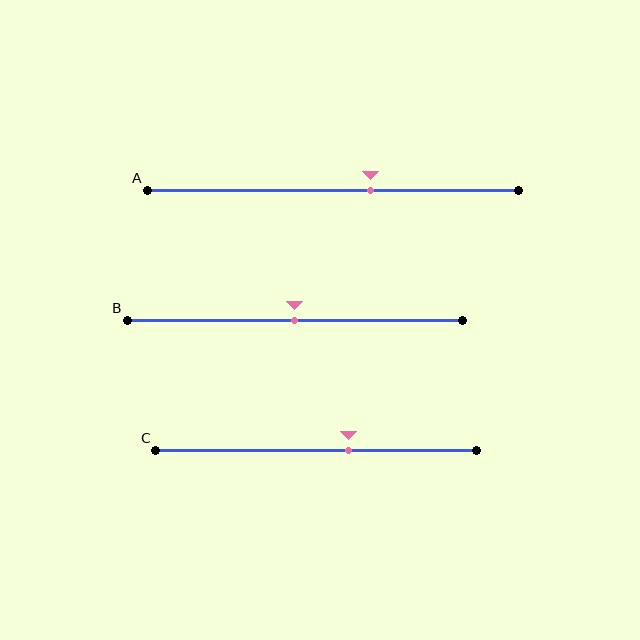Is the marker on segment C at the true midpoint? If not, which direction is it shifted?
No, the marker on segment C is shifted to the right by about 10% of the segment length.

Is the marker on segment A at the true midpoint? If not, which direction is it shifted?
No, the marker on segment A is shifted to the right by about 10% of the segment length.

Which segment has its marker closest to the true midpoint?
Segment B has its marker closest to the true midpoint.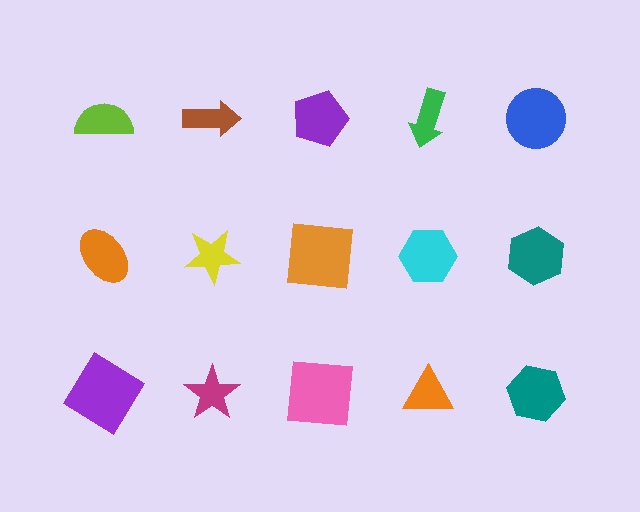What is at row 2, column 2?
A yellow star.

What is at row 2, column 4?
A cyan hexagon.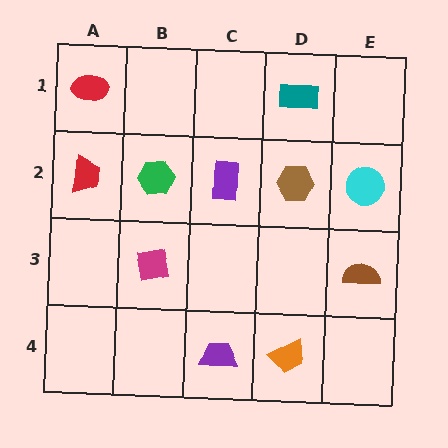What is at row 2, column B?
A green hexagon.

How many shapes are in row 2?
5 shapes.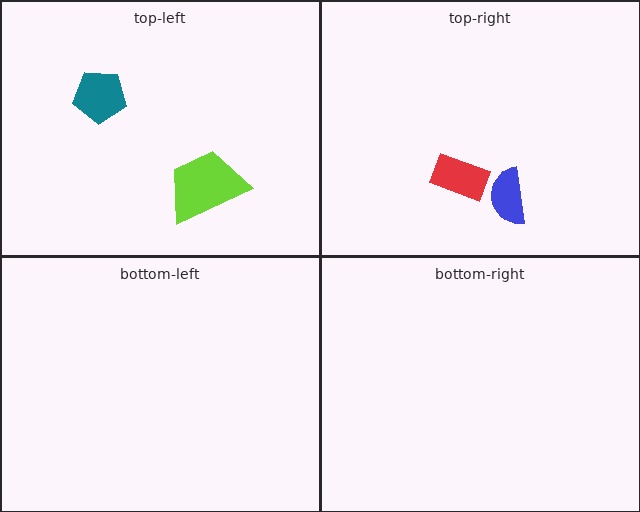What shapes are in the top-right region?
The red rectangle, the blue semicircle.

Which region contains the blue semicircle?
The top-right region.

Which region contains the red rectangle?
The top-right region.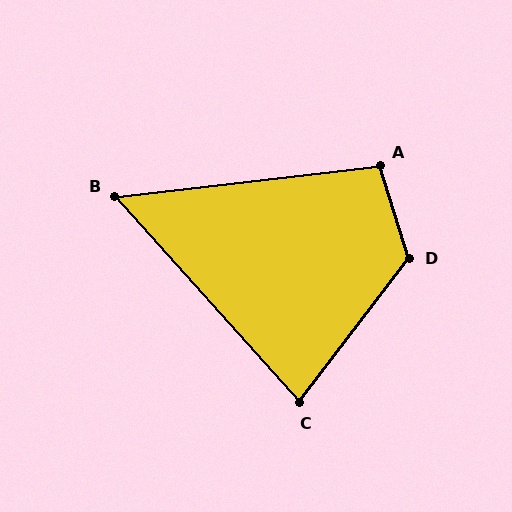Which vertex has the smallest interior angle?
B, at approximately 55 degrees.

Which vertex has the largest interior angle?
D, at approximately 125 degrees.